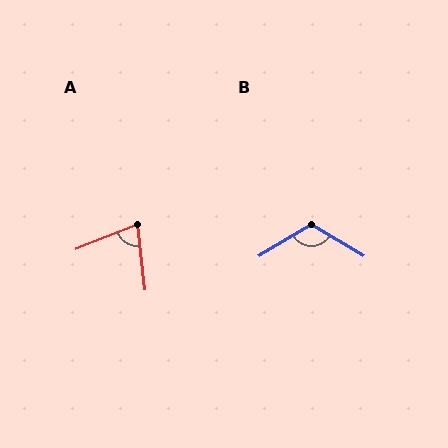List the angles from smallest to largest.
A (75°), B (117°).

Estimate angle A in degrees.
Approximately 75 degrees.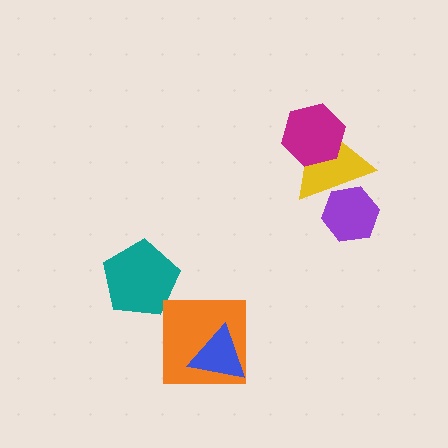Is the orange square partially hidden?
Yes, it is partially covered by another shape.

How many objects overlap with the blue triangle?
1 object overlaps with the blue triangle.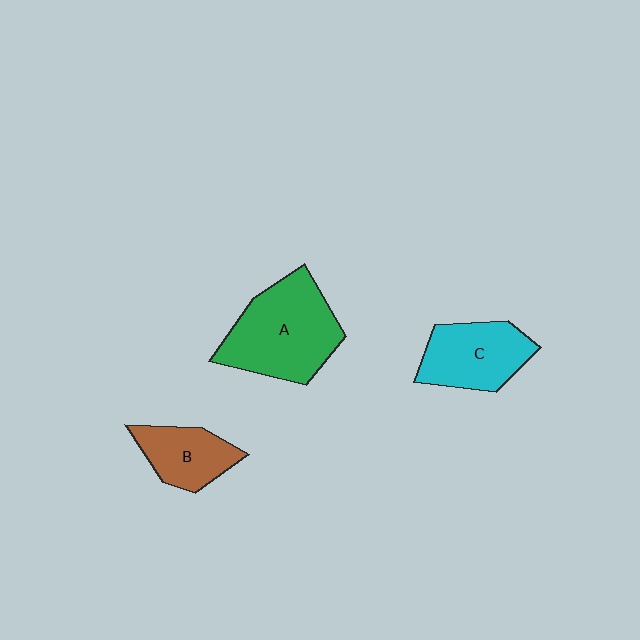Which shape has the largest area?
Shape A (green).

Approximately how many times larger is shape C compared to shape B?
Approximately 1.3 times.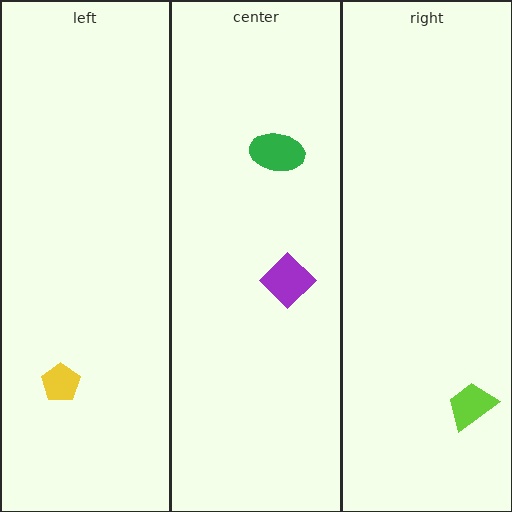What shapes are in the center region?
The green ellipse, the purple diamond.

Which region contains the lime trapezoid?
The right region.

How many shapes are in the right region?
1.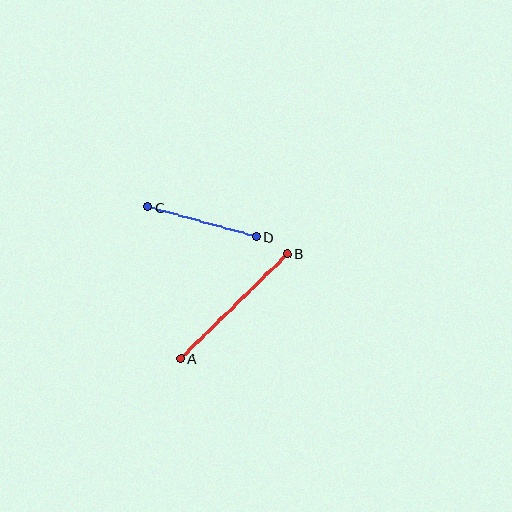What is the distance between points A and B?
The distance is approximately 150 pixels.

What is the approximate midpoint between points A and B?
The midpoint is at approximately (234, 306) pixels.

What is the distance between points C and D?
The distance is approximately 112 pixels.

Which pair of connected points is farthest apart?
Points A and B are farthest apart.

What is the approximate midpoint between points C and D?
The midpoint is at approximately (202, 222) pixels.